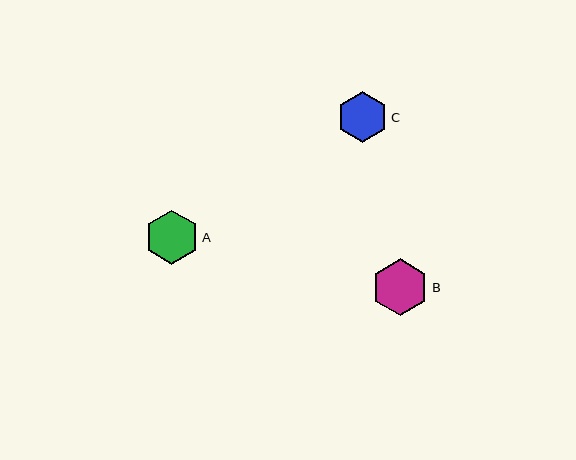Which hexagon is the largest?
Hexagon B is the largest with a size of approximately 57 pixels.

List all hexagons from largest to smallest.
From largest to smallest: B, A, C.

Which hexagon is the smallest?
Hexagon C is the smallest with a size of approximately 51 pixels.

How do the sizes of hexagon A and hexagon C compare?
Hexagon A and hexagon C are approximately the same size.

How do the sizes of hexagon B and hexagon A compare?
Hexagon B and hexagon A are approximately the same size.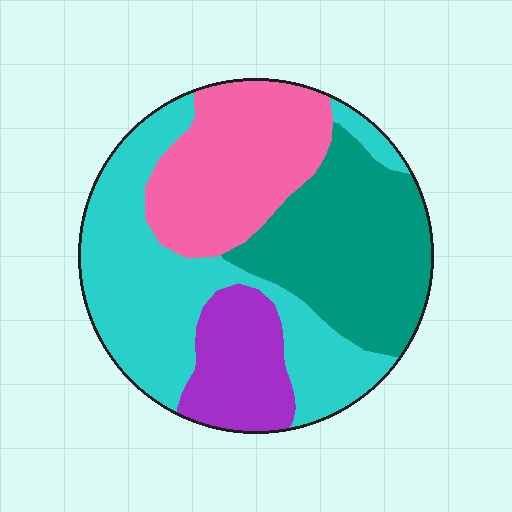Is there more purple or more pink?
Pink.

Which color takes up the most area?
Cyan, at roughly 35%.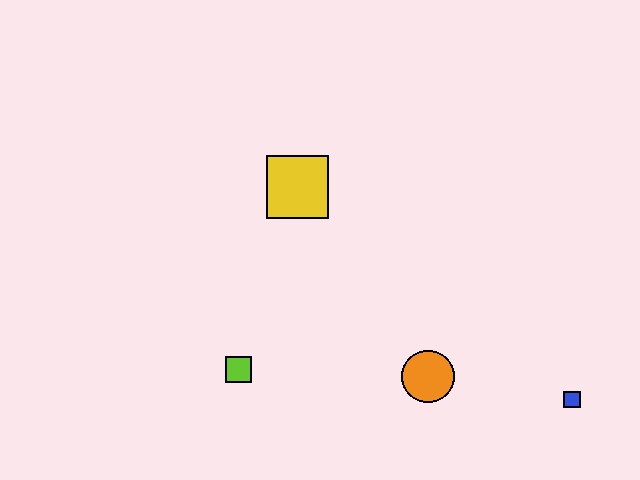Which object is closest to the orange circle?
The blue square is closest to the orange circle.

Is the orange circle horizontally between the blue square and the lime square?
Yes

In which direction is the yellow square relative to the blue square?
The yellow square is to the left of the blue square.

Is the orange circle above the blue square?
Yes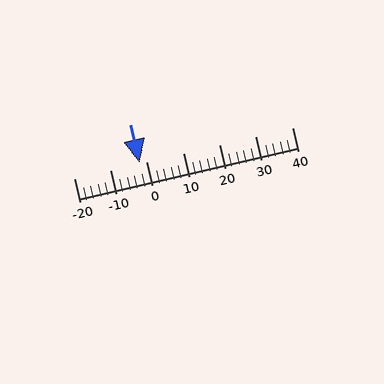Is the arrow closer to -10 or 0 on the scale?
The arrow is closer to 0.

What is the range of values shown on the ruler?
The ruler shows values from -20 to 40.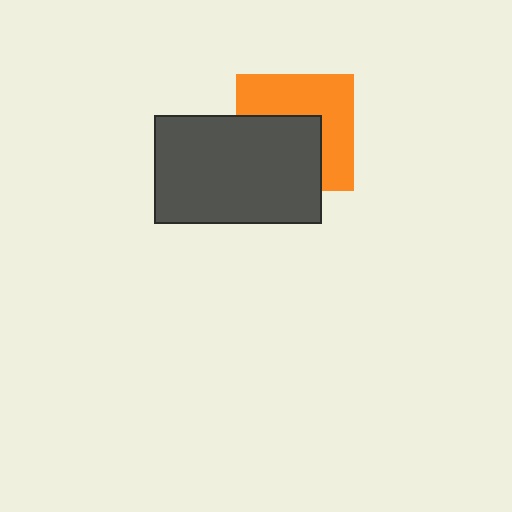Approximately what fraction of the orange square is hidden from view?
Roughly 47% of the orange square is hidden behind the dark gray rectangle.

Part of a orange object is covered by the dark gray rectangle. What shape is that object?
It is a square.